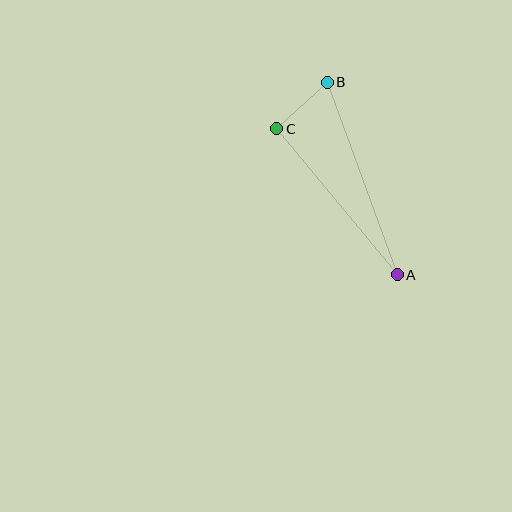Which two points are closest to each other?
Points B and C are closest to each other.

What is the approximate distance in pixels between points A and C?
The distance between A and C is approximately 189 pixels.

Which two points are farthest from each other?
Points A and B are farthest from each other.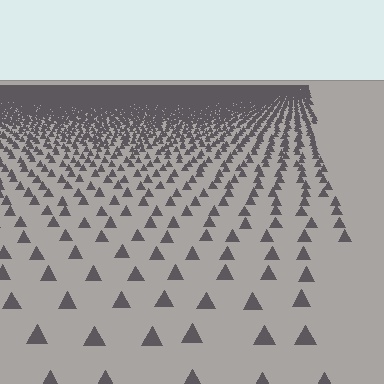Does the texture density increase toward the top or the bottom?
Density increases toward the top.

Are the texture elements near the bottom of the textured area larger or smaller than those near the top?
Larger. Near the bottom, elements are closer to the viewer and appear at a bigger on-screen size.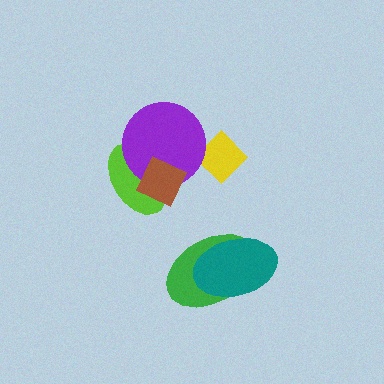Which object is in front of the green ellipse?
The teal ellipse is in front of the green ellipse.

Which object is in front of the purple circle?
The brown diamond is in front of the purple circle.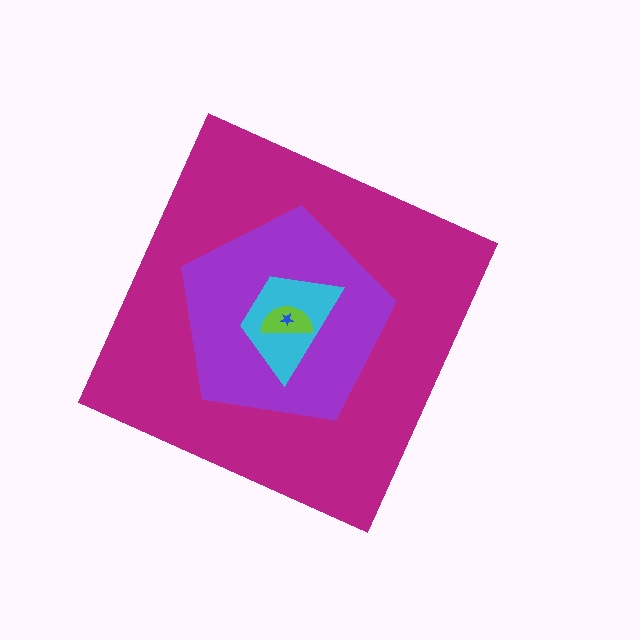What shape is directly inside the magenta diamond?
The purple pentagon.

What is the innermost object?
The blue star.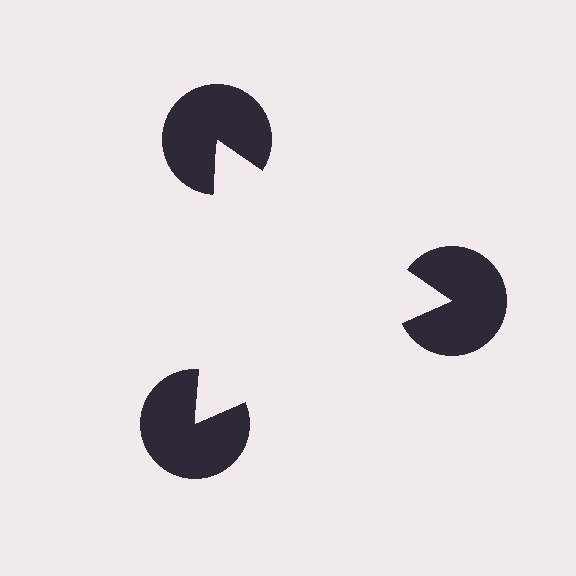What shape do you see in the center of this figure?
An illusory triangle — its edges are inferred from the aligned wedge cuts in the pac-man discs, not physically drawn.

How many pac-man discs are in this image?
There are 3 — one at each vertex of the illusory triangle.